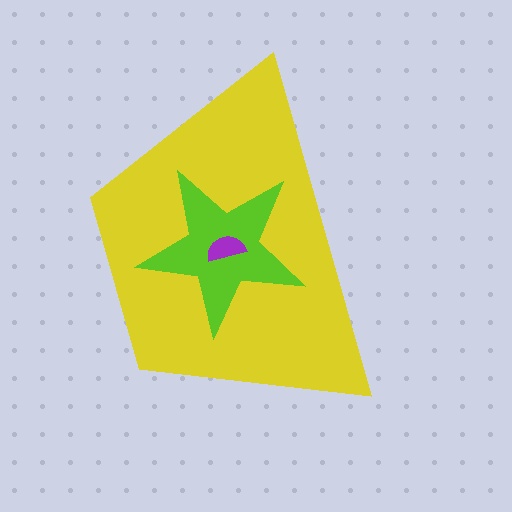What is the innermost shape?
The purple semicircle.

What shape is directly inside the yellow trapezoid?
The lime star.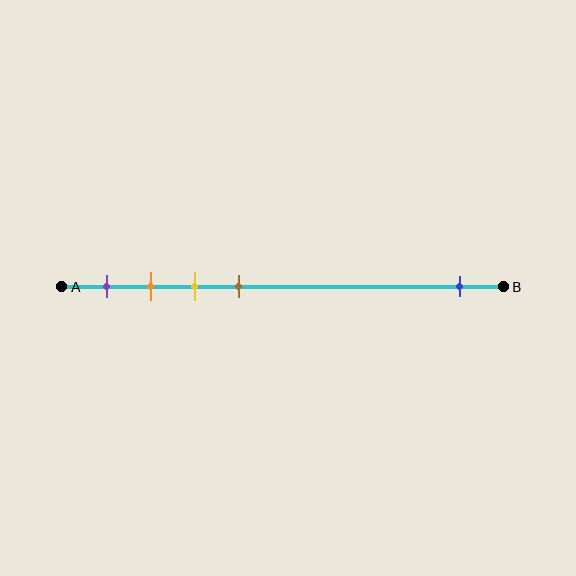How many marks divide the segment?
There are 5 marks dividing the segment.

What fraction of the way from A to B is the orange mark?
The orange mark is approximately 20% (0.2) of the way from A to B.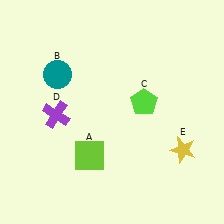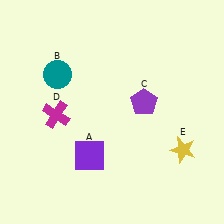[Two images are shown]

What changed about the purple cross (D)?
In Image 1, D is purple. In Image 2, it changed to magenta.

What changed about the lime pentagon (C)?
In Image 1, C is lime. In Image 2, it changed to purple.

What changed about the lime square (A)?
In Image 1, A is lime. In Image 2, it changed to purple.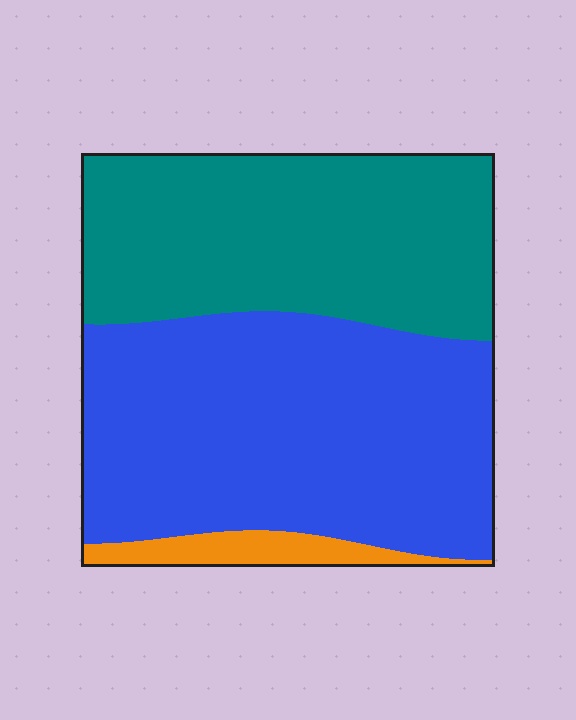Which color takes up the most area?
Blue, at roughly 55%.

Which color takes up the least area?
Orange, at roughly 5%.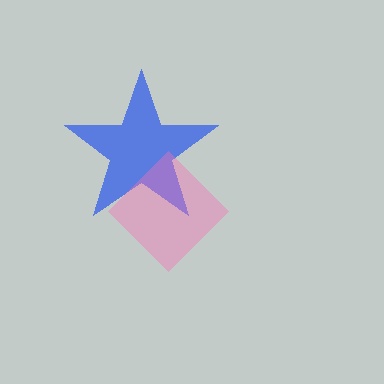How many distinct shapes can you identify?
There are 2 distinct shapes: a blue star, a pink diamond.